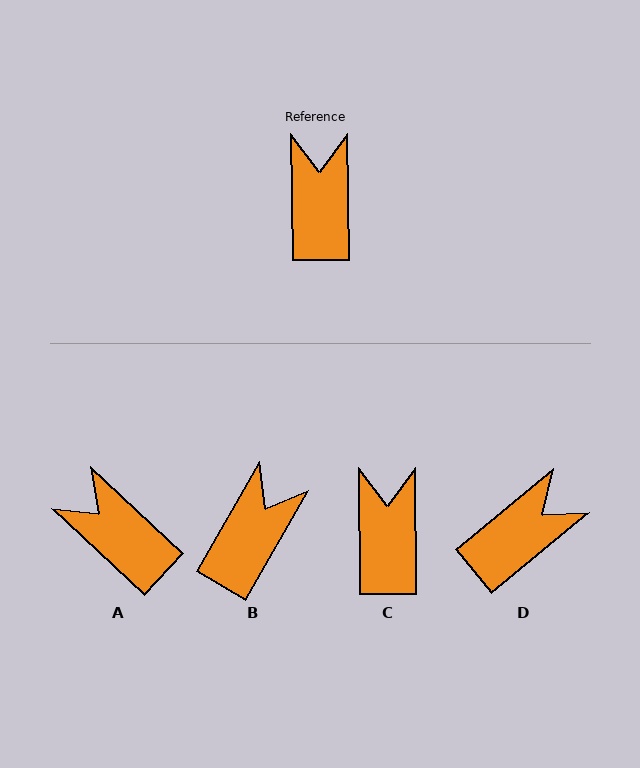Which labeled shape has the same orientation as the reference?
C.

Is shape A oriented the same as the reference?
No, it is off by about 47 degrees.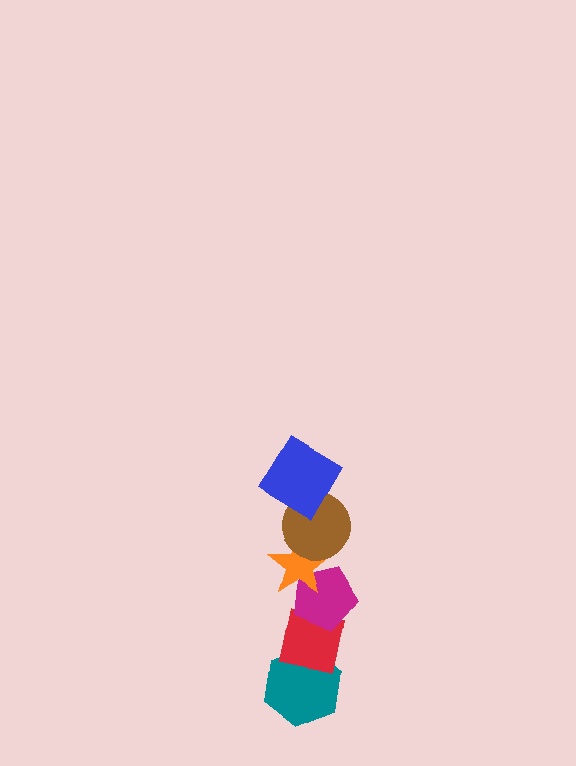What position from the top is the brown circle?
The brown circle is 2nd from the top.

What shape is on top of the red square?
The magenta pentagon is on top of the red square.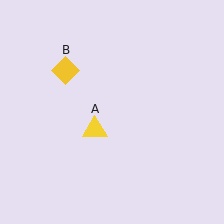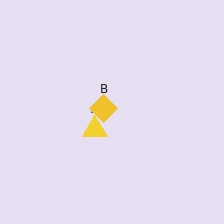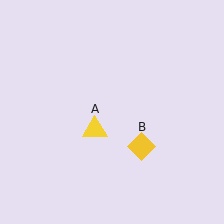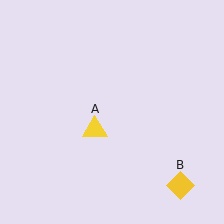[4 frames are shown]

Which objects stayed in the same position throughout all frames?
Yellow triangle (object A) remained stationary.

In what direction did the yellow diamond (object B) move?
The yellow diamond (object B) moved down and to the right.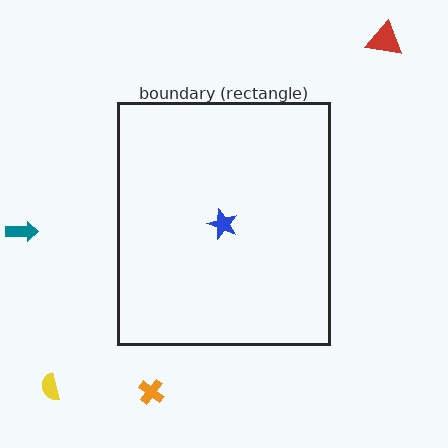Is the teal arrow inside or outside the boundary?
Outside.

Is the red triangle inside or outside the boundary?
Outside.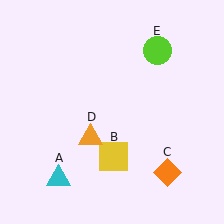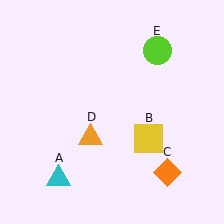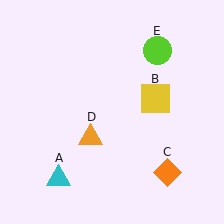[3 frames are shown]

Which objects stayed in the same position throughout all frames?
Cyan triangle (object A) and orange diamond (object C) and orange triangle (object D) and lime circle (object E) remained stationary.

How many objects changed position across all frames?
1 object changed position: yellow square (object B).